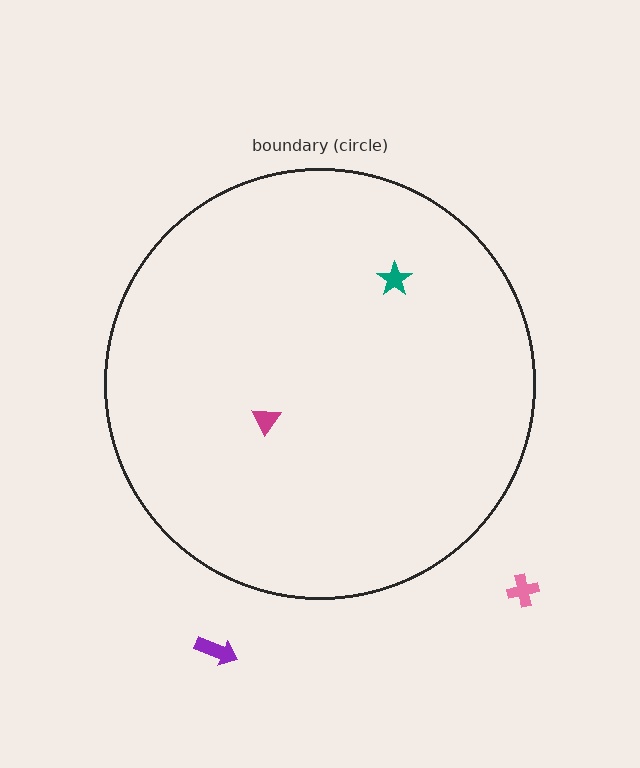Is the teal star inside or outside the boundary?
Inside.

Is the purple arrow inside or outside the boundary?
Outside.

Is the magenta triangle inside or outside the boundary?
Inside.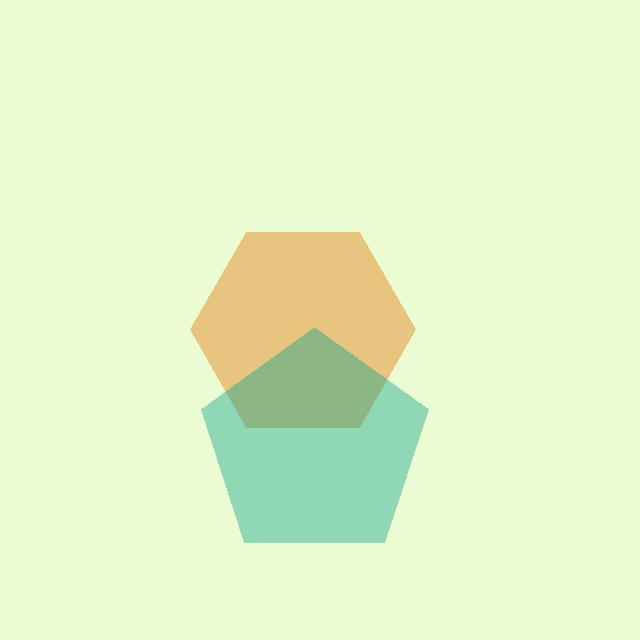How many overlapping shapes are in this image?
There are 2 overlapping shapes in the image.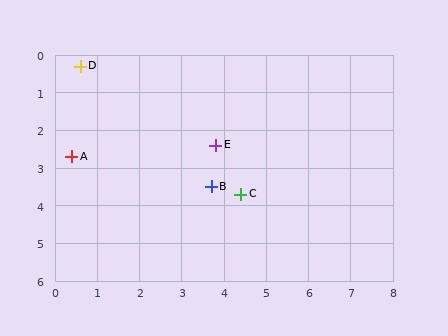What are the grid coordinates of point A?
Point A is at approximately (0.4, 2.7).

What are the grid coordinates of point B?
Point B is at approximately (3.7, 3.5).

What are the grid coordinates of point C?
Point C is at approximately (4.4, 3.7).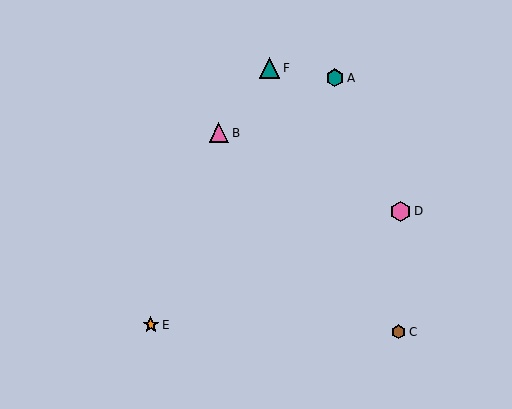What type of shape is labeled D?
Shape D is a pink hexagon.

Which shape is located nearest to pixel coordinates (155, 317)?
The orange star (labeled E) at (151, 325) is nearest to that location.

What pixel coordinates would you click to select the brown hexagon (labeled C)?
Click at (399, 332) to select the brown hexagon C.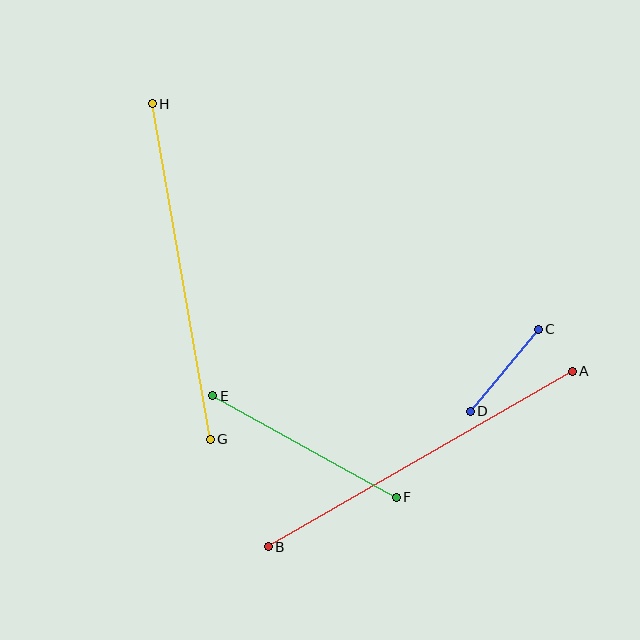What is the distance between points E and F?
The distance is approximately 210 pixels.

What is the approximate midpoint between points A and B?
The midpoint is at approximately (420, 459) pixels.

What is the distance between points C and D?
The distance is approximately 106 pixels.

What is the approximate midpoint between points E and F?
The midpoint is at approximately (305, 447) pixels.